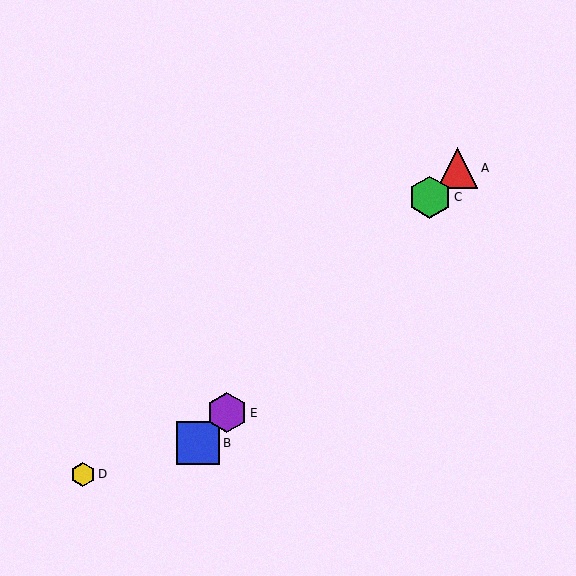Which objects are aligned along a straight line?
Objects A, B, C, E are aligned along a straight line.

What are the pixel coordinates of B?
Object B is at (198, 443).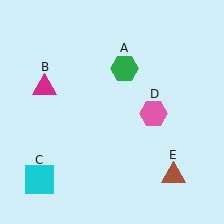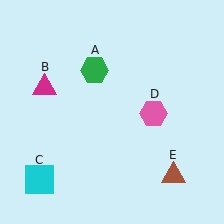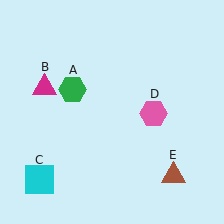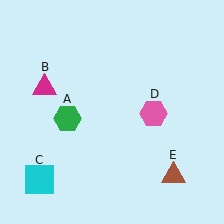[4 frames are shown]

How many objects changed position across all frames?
1 object changed position: green hexagon (object A).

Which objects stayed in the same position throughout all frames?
Magenta triangle (object B) and cyan square (object C) and pink hexagon (object D) and brown triangle (object E) remained stationary.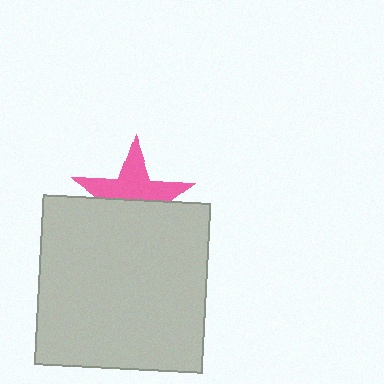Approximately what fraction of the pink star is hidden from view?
Roughly 49% of the pink star is hidden behind the light gray rectangle.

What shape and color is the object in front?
The object in front is a light gray rectangle.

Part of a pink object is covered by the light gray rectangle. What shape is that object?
It is a star.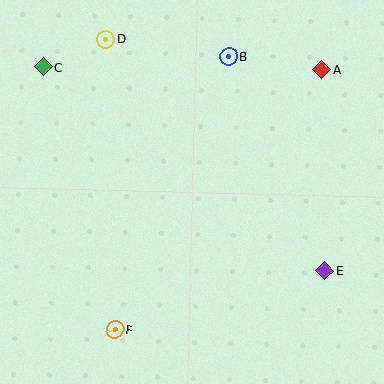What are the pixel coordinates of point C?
Point C is at (43, 67).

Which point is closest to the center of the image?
Point B at (229, 57) is closest to the center.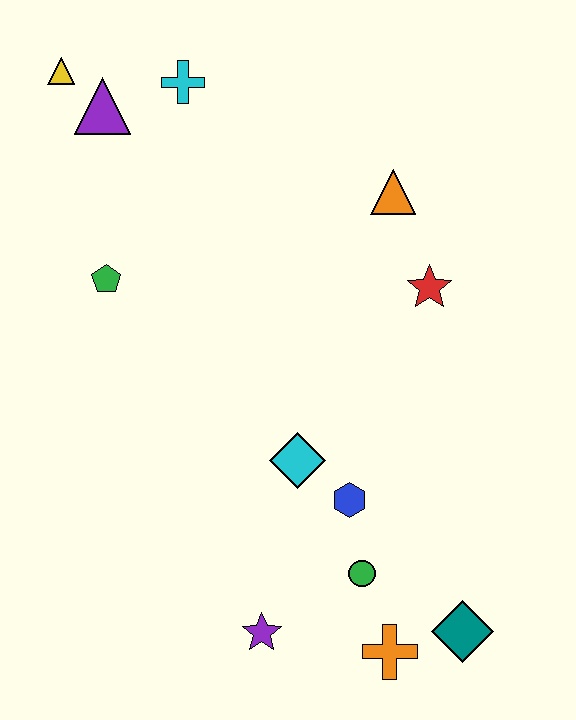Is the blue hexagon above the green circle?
Yes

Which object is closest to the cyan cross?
The purple triangle is closest to the cyan cross.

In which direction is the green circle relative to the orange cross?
The green circle is above the orange cross.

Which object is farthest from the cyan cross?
The teal diamond is farthest from the cyan cross.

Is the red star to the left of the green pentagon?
No